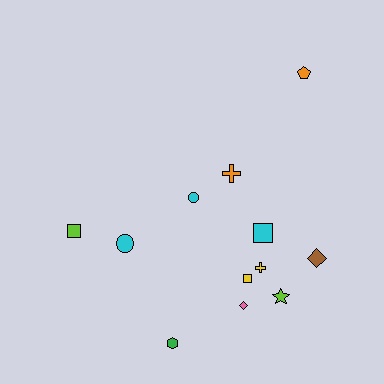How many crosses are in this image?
There are 2 crosses.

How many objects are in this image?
There are 12 objects.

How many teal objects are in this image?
There are no teal objects.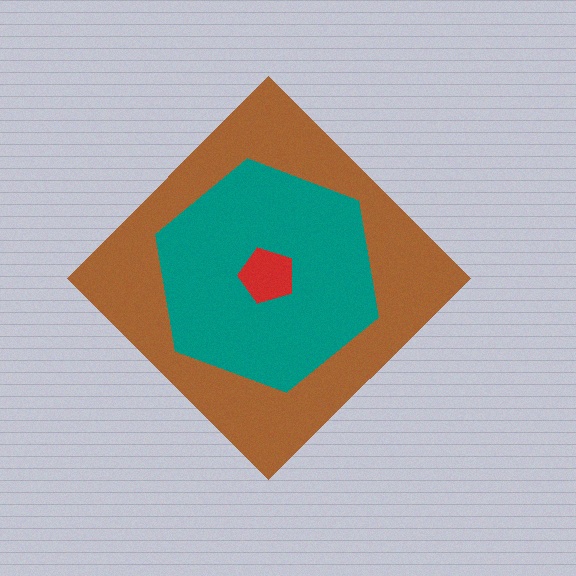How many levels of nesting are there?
3.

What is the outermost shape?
The brown diamond.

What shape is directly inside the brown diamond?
The teal hexagon.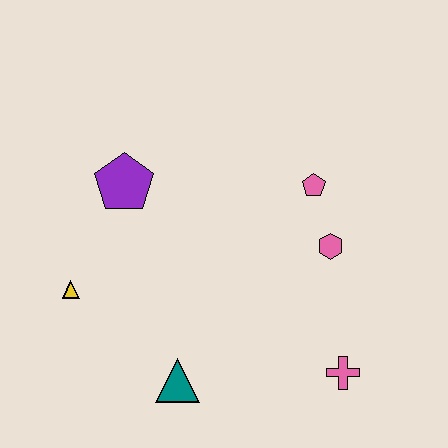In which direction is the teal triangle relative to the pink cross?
The teal triangle is to the left of the pink cross.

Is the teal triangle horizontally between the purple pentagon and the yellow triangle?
No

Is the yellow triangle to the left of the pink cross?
Yes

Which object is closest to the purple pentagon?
The yellow triangle is closest to the purple pentagon.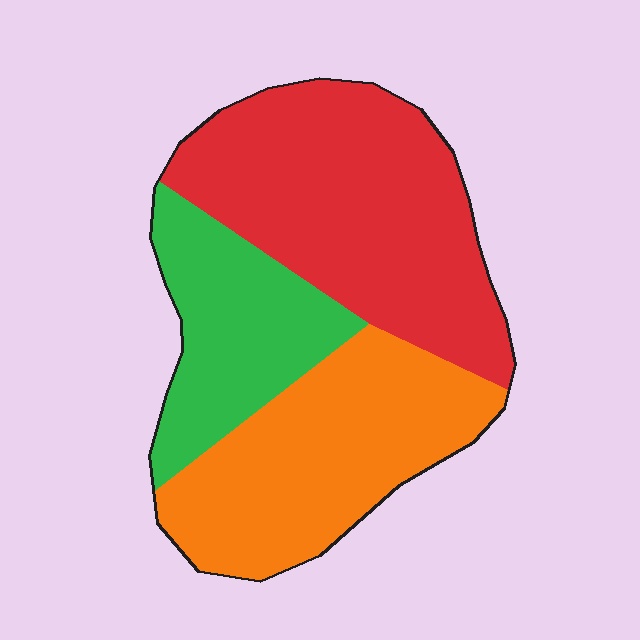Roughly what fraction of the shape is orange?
Orange covers roughly 35% of the shape.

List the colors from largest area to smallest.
From largest to smallest: red, orange, green.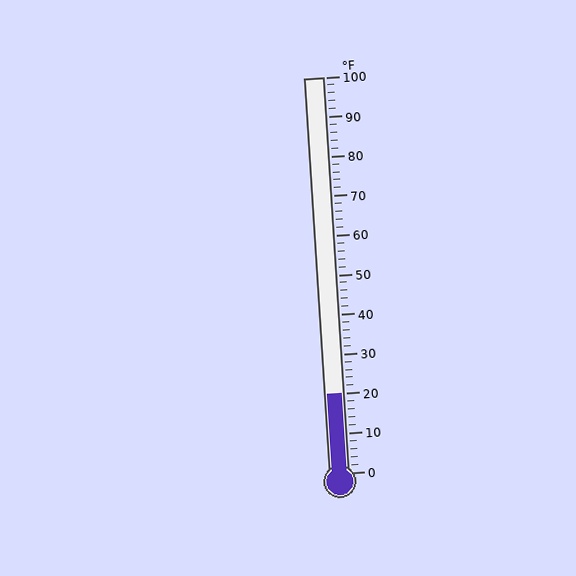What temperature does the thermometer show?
The thermometer shows approximately 20°F.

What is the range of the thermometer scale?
The thermometer scale ranges from 0°F to 100°F.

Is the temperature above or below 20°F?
The temperature is at 20°F.